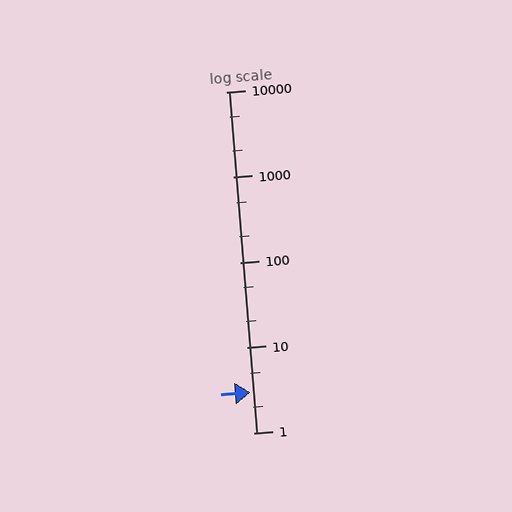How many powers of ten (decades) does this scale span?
The scale spans 4 decades, from 1 to 10000.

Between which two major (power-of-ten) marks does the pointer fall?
The pointer is between 1 and 10.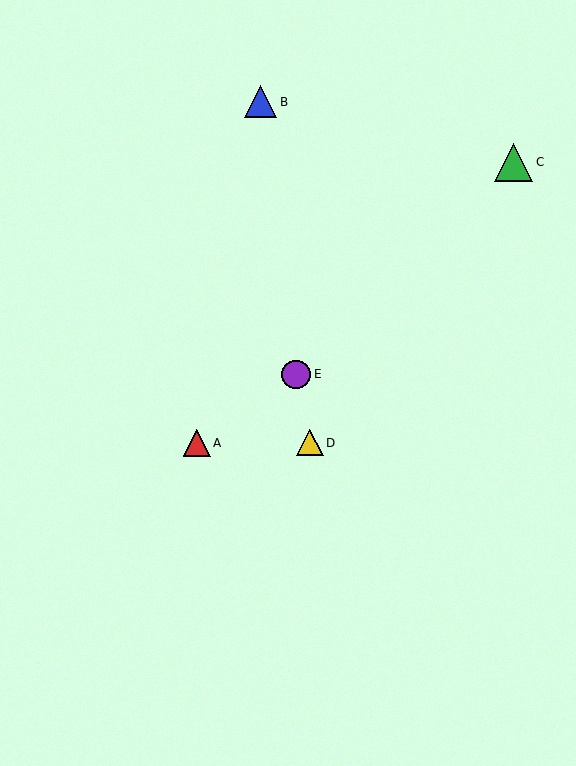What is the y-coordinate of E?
Object E is at y≈374.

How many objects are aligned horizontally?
2 objects (A, D) are aligned horizontally.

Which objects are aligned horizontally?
Objects A, D are aligned horizontally.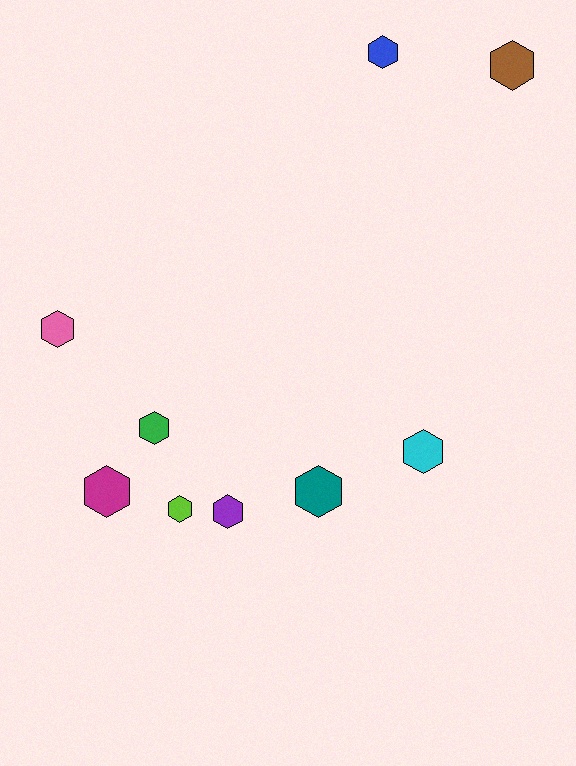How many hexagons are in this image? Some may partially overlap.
There are 9 hexagons.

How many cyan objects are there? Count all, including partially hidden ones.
There is 1 cyan object.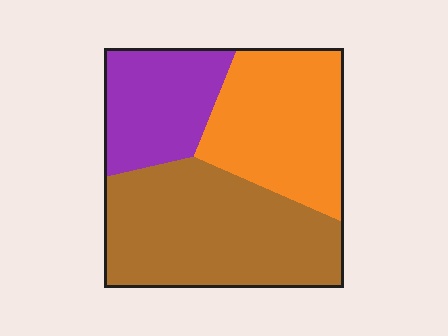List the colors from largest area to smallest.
From largest to smallest: brown, orange, purple.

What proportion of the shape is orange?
Orange covers about 35% of the shape.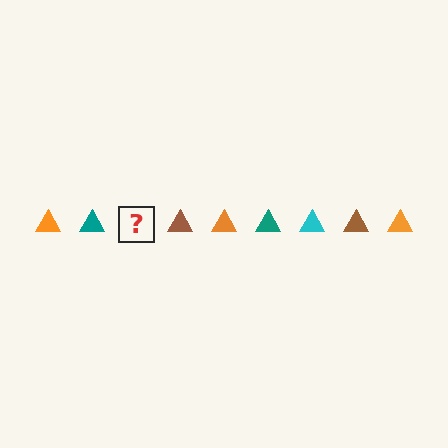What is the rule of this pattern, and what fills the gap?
The rule is that the pattern cycles through orange, teal, cyan, brown triangles. The gap should be filled with a cyan triangle.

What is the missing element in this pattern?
The missing element is a cyan triangle.